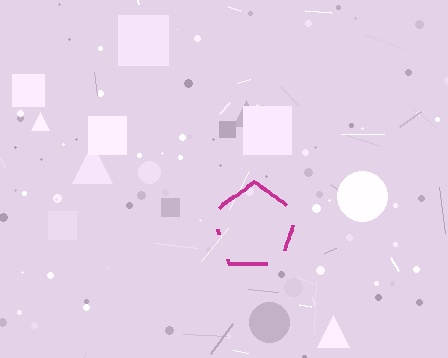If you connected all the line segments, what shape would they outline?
They would outline a pentagon.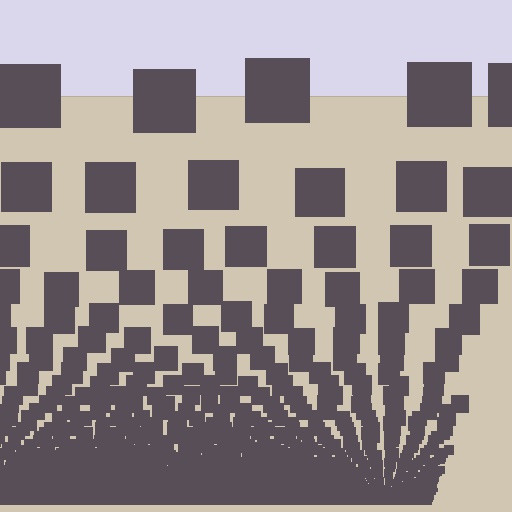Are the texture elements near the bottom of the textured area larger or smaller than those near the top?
Smaller. The gradient is inverted — elements near the bottom are smaller and denser.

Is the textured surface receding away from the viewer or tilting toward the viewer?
The surface appears to tilt toward the viewer. Texture elements get larger and sparser toward the top.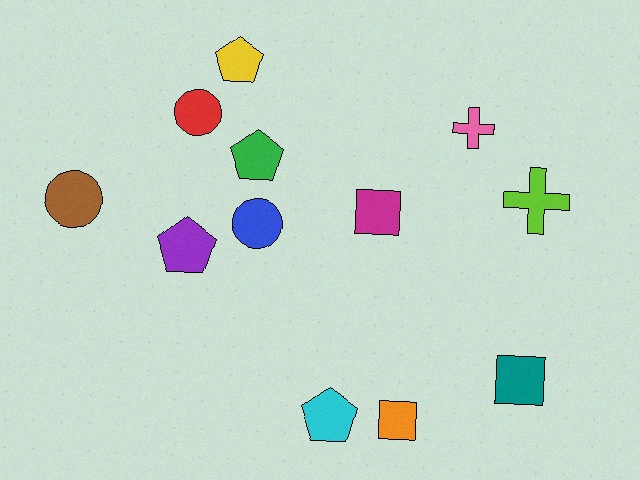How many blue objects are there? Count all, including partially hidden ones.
There is 1 blue object.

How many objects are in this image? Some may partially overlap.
There are 12 objects.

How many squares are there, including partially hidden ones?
There are 3 squares.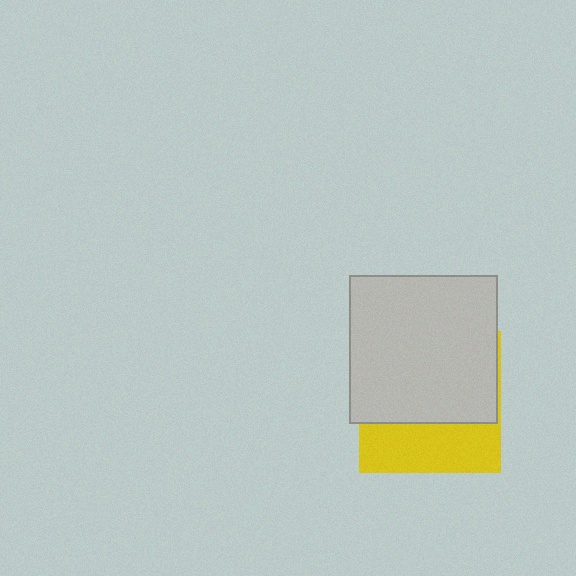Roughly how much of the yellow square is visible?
A small part of it is visible (roughly 37%).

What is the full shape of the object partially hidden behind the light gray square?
The partially hidden object is a yellow square.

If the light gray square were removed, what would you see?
You would see the complete yellow square.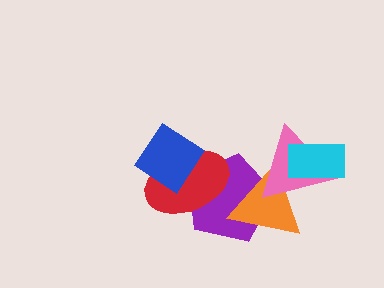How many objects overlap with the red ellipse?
2 objects overlap with the red ellipse.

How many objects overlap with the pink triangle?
3 objects overlap with the pink triangle.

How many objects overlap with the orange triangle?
2 objects overlap with the orange triangle.